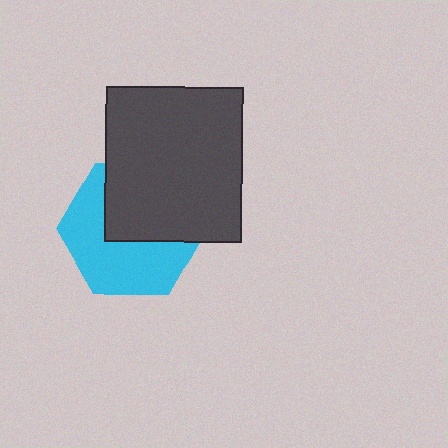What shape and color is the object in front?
The object in front is a dark gray rectangle.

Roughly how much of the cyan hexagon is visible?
About half of it is visible (roughly 54%).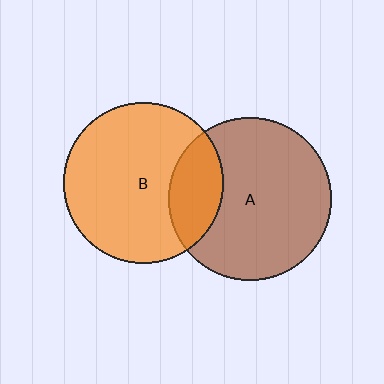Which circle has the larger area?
Circle A (brown).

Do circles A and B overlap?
Yes.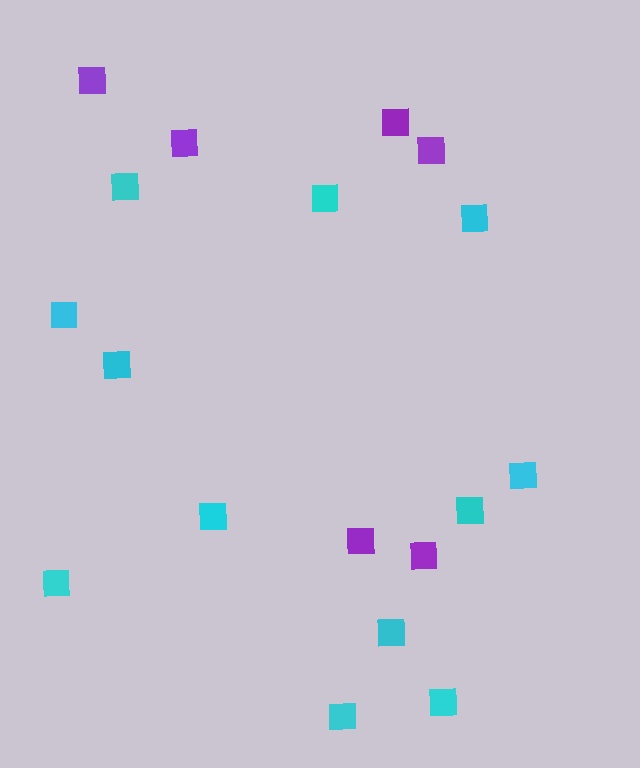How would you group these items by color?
There are 2 groups: one group of cyan squares (12) and one group of purple squares (6).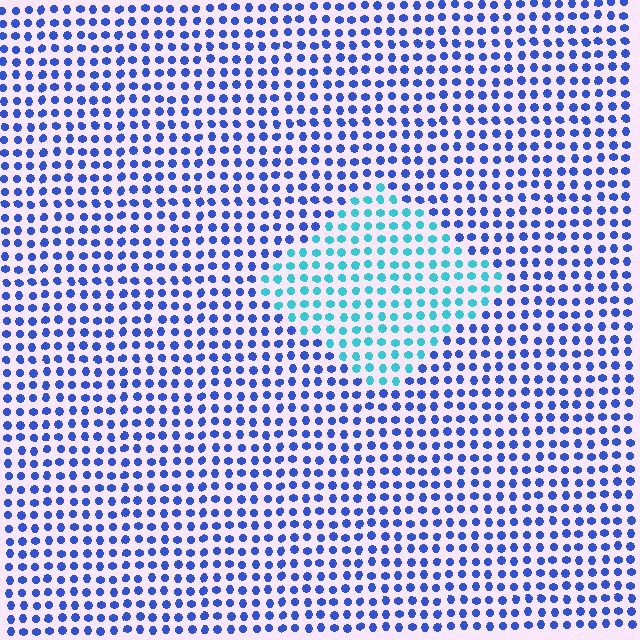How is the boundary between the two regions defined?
The boundary is defined purely by a slight shift in hue (about 45 degrees). Spacing, size, and orientation are identical on both sides.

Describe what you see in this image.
The image is filled with small blue elements in a uniform arrangement. A diamond-shaped region is visible where the elements are tinted to a slightly different hue, forming a subtle color boundary.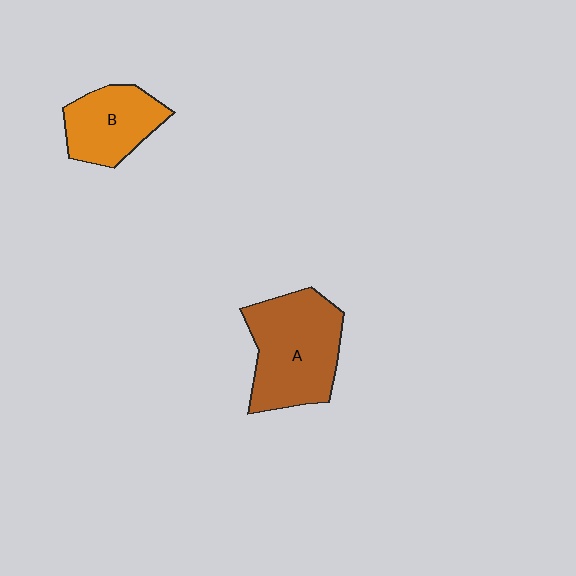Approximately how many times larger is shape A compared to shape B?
Approximately 1.5 times.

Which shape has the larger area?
Shape A (brown).